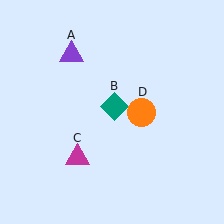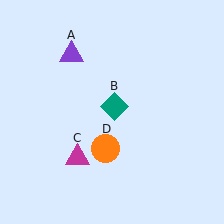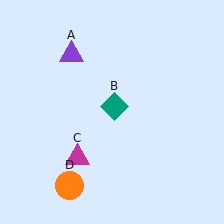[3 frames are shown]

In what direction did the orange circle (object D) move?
The orange circle (object D) moved down and to the left.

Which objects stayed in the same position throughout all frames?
Purple triangle (object A) and teal diamond (object B) and magenta triangle (object C) remained stationary.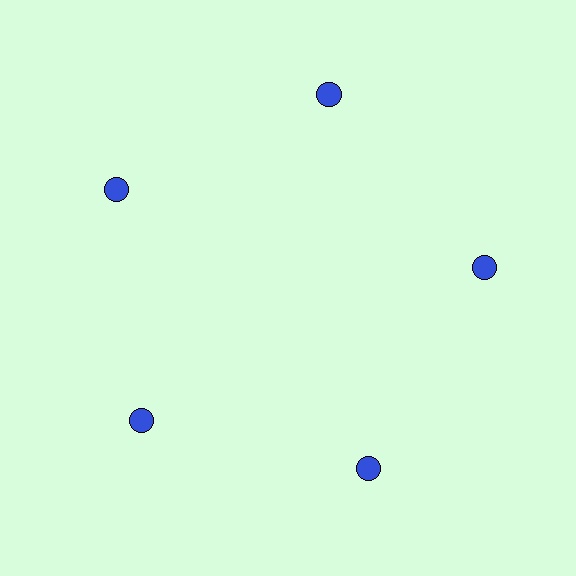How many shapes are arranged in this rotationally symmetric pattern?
There are 5 shapes, arranged in 5 groups of 1.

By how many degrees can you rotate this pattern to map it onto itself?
The pattern maps onto itself every 72 degrees of rotation.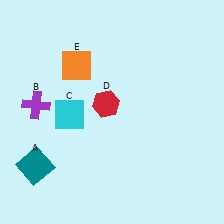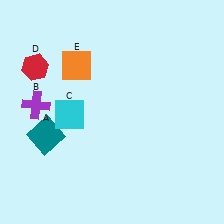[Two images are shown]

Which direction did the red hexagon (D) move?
The red hexagon (D) moved left.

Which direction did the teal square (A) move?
The teal square (A) moved up.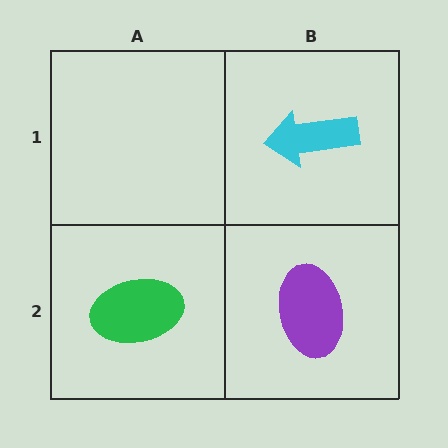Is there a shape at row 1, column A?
No, that cell is empty.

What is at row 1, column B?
A cyan arrow.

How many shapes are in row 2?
2 shapes.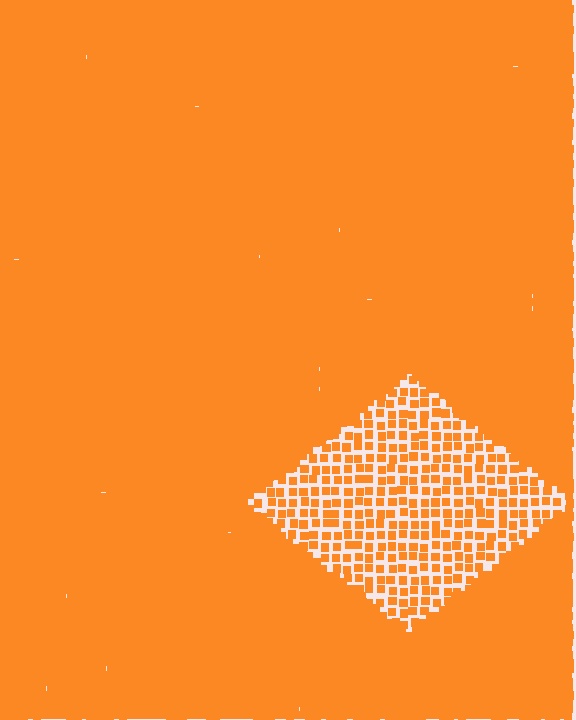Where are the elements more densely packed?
The elements are more densely packed outside the diamond boundary.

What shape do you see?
I see a diamond.